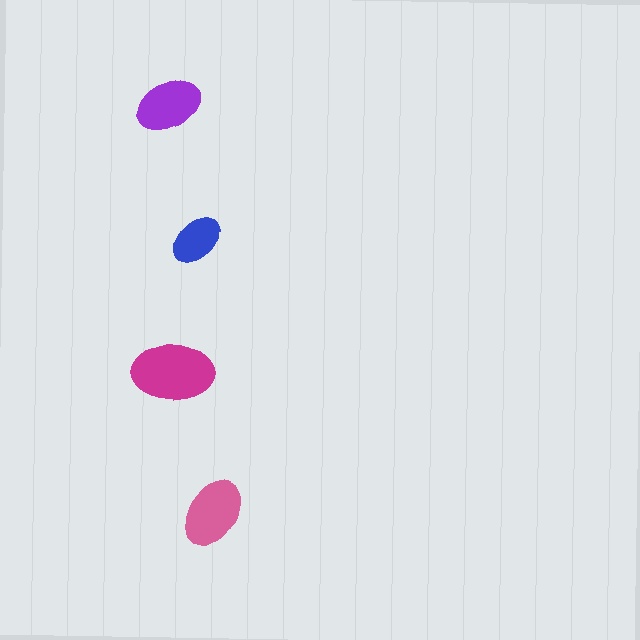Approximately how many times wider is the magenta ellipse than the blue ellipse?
About 1.5 times wider.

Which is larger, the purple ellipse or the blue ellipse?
The purple one.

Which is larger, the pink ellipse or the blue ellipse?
The pink one.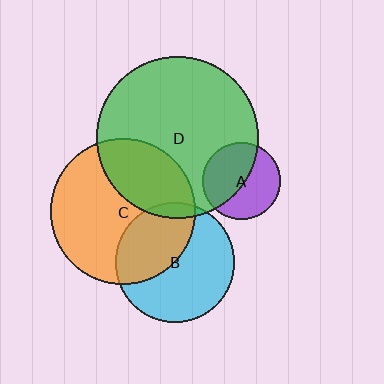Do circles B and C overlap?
Yes.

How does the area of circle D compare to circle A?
Approximately 4.3 times.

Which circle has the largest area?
Circle D (green).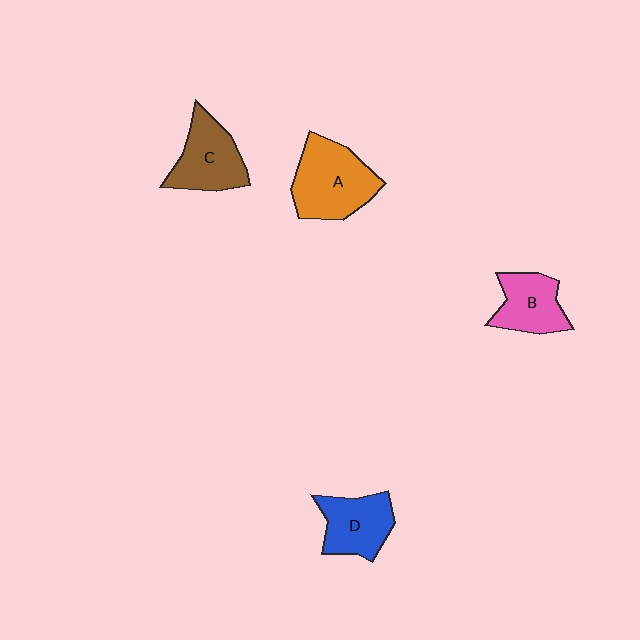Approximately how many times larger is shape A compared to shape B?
Approximately 1.5 times.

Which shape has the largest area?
Shape A (orange).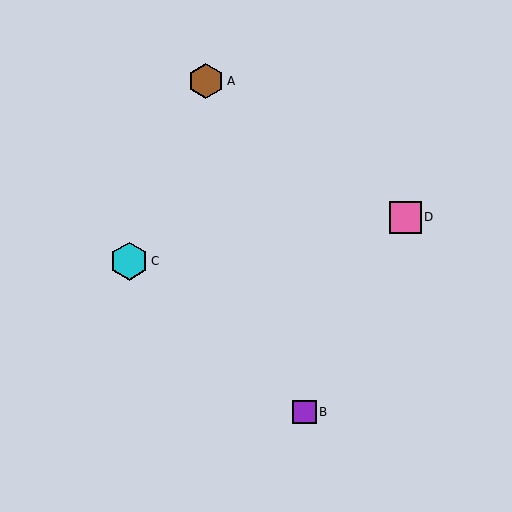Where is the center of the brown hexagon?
The center of the brown hexagon is at (206, 81).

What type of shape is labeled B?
Shape B is a purple square.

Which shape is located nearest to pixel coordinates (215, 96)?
The brown hexagon (labeled A) at (206, 81) is nearest to that location.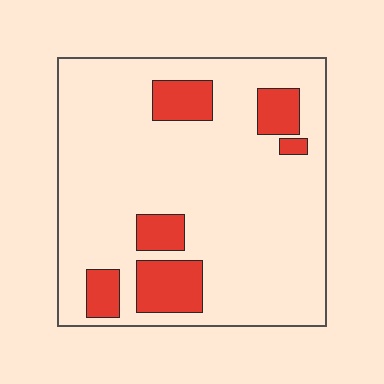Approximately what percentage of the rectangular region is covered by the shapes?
Approximately 15%.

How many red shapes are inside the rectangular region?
6.